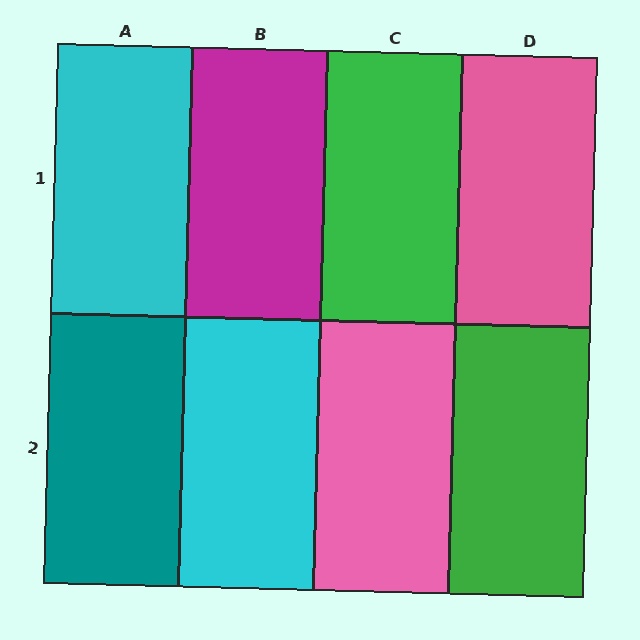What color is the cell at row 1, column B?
Magenta.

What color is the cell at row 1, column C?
Green.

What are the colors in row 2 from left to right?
Teal, cyan, pink, green.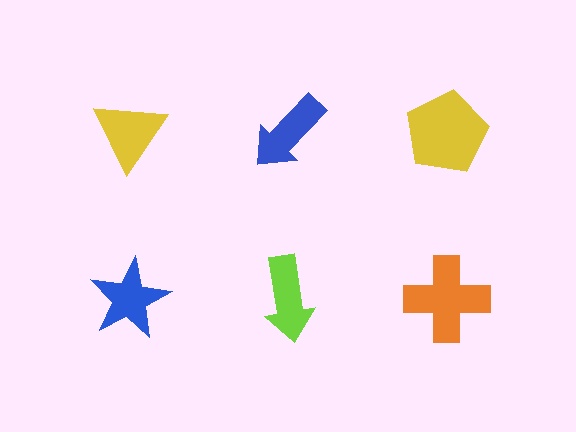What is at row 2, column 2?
A lime arrow.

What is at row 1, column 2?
A blue arrow.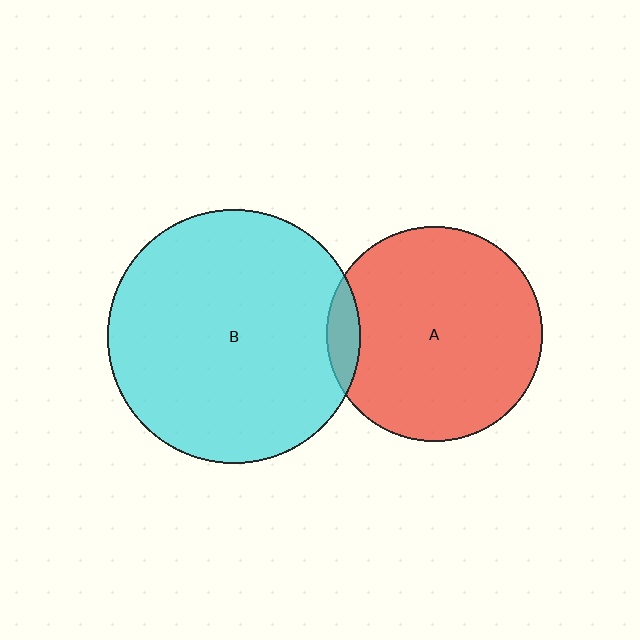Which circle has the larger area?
Circle B (cyan).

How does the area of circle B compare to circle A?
Approximately 1.4 times.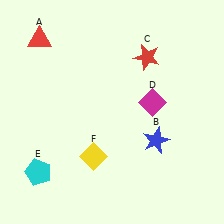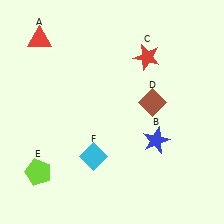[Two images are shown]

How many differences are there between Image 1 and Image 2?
There are 3 differences between the two images.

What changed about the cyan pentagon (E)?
In Image 1, E is cyan. In Image 2, it changed to lime.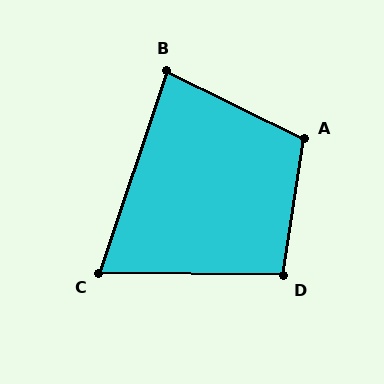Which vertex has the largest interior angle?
A, at approximately 108 degrees.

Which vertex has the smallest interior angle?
C, at approximately 72 degrees.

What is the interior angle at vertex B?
Approximately 82 degrees (acute).